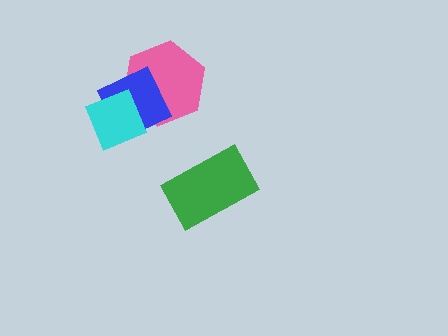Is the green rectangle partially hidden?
No, no other shape covers it.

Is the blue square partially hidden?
Yes, it is partially covered by another shape.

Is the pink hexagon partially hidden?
Yes, it is partially covered by another shape.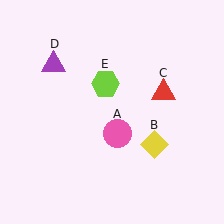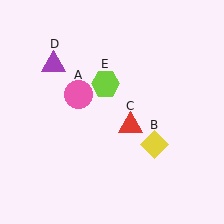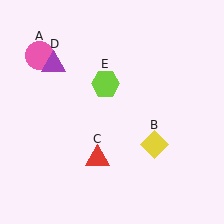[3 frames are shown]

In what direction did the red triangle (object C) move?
The red triangle (object C) moved down and to the left.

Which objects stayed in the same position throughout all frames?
Yellow diamond (object B) and purple triangle (object D) and lime hexagon (object E) remained stationary.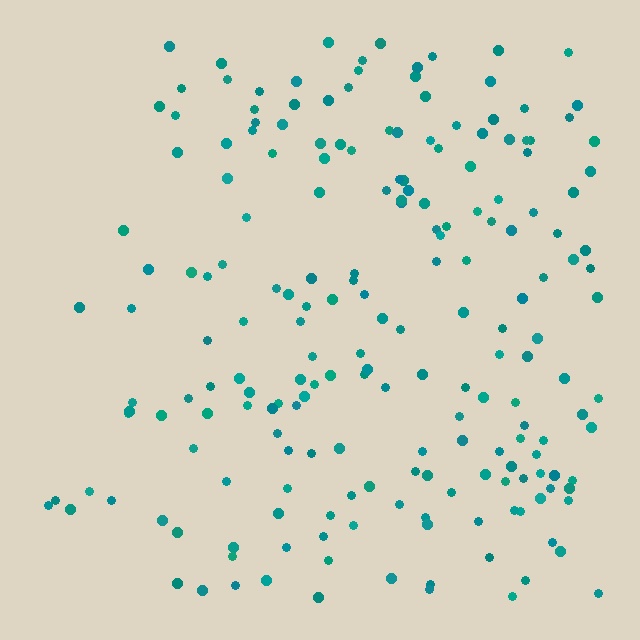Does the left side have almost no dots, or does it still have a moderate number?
Still a moderate number, just noticeably fewer than the right.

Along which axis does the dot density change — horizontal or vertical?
Horizontal.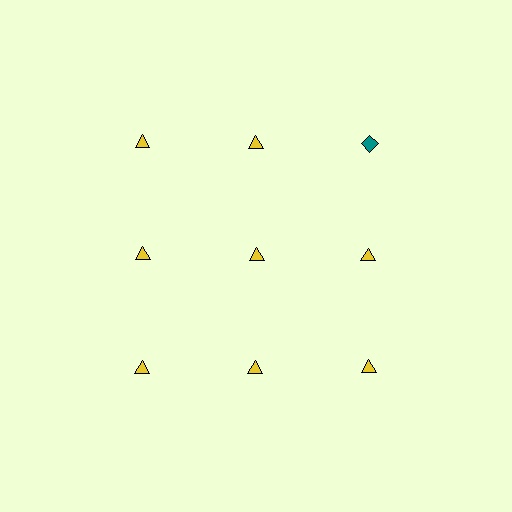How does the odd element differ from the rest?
It differs in both color (teal instead of yellow) and shape (diamond instead of triangle).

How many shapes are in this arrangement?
There are 9 shapes arranged in a grid pattern.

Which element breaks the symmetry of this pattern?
The teal diamond in the top row, center column breaks the symmetry. All other shapes are yellow triangles.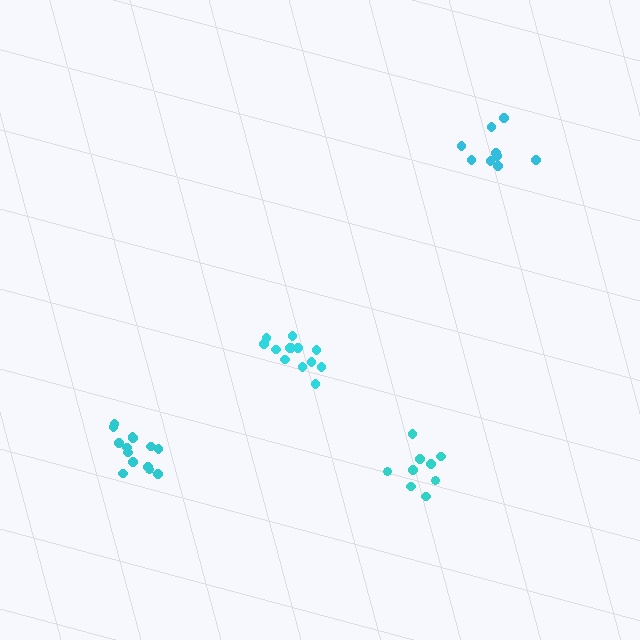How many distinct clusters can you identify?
There are 4 distinct clusters.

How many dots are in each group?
Group 1: 9 dots, Group 2: 9 dots, Group 3: 14 dots, Group 4: 13 dots (45 total).